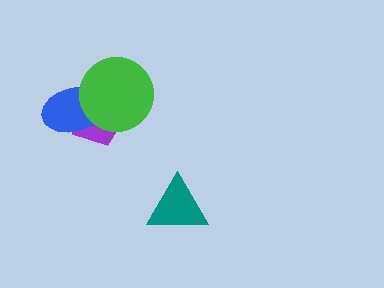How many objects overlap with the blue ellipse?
2 objects overlap with the blue ellipse.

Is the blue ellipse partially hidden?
Yes, it is partially covered by another shape.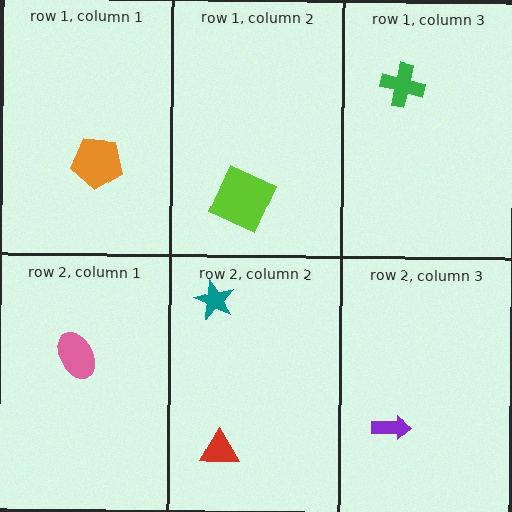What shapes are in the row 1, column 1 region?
The orange pentagon.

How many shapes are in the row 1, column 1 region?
1.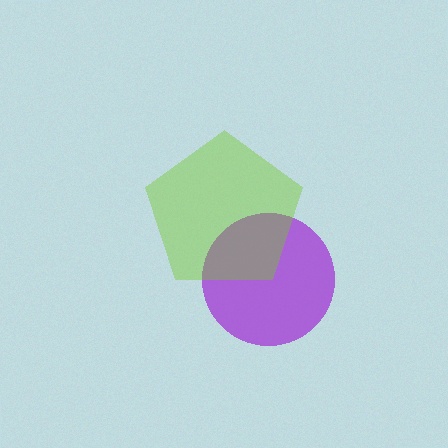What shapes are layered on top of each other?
The layered shapes are: a purple circle, a lime pentagon.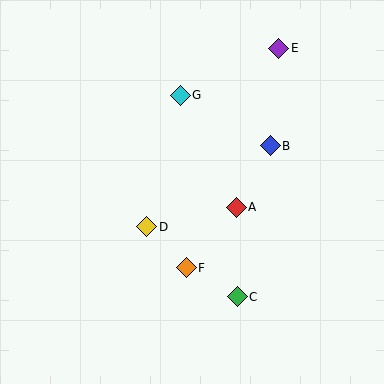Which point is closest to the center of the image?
Point A at (236, 207) is closest to the center.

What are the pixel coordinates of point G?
Point G is at (180, 95).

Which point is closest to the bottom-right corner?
Point C is closest to the bottom-right corner.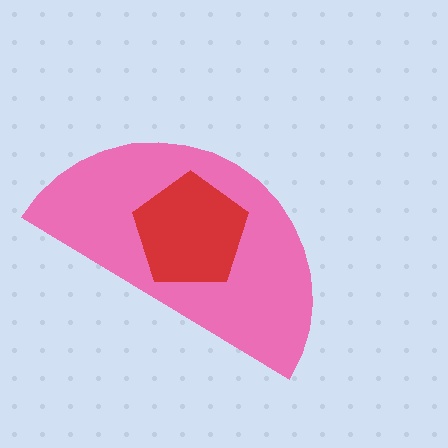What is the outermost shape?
The pink semicircle.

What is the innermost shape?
The red pentagon.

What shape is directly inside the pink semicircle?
The red pentagon.